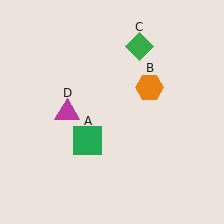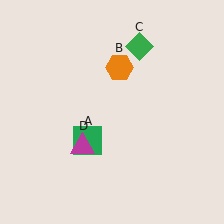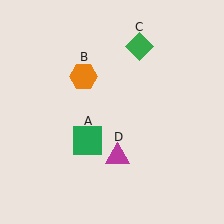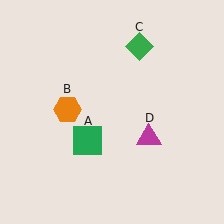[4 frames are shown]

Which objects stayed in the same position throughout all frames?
Green square (object A) and green diamond (object C) remained stationary.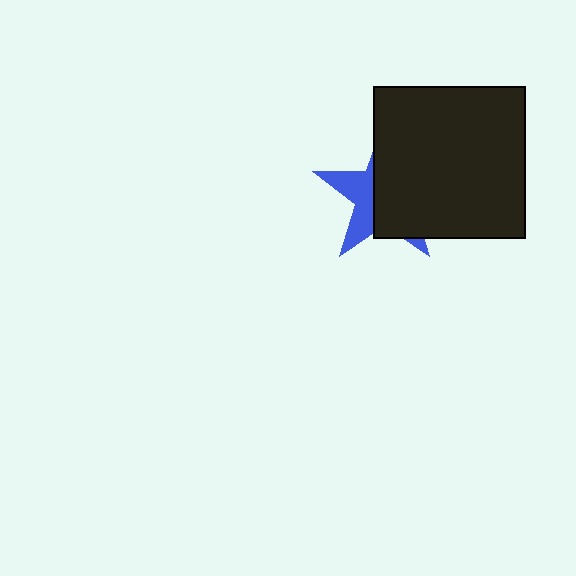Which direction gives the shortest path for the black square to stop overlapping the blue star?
Moving right gives the shortest separation.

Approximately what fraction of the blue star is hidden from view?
Roughly 63% of the blue star is hidden behind the black square.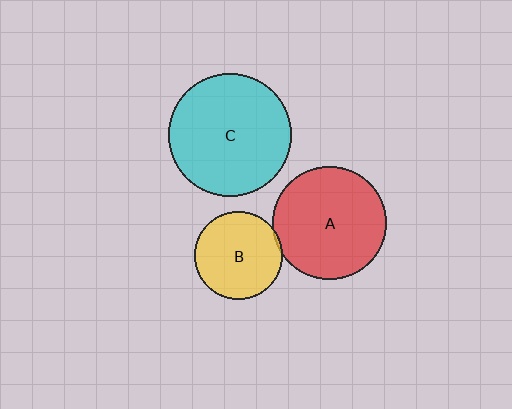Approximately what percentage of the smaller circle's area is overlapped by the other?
Approximately 5%.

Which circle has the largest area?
Circle C (cyan).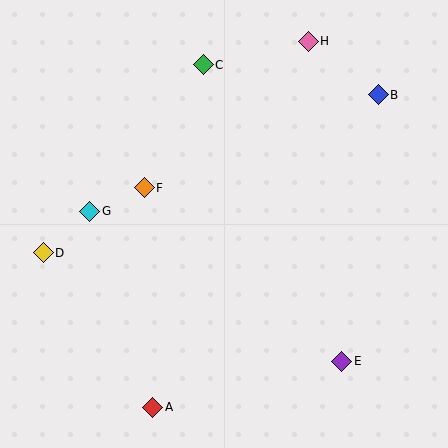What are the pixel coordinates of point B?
Point B is at (378, 95).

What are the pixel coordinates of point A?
Point A is at (153, 407).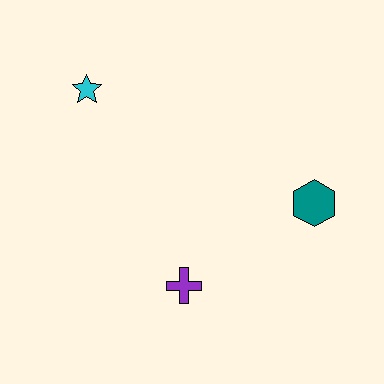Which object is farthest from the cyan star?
The teal hexagon is farthest from the cyan star.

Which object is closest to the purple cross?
The teal hexagon is closest to the purple cross.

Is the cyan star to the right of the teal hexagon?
No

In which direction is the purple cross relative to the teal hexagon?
The purple cross is to the left of the teal hexagon.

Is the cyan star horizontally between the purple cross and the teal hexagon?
No